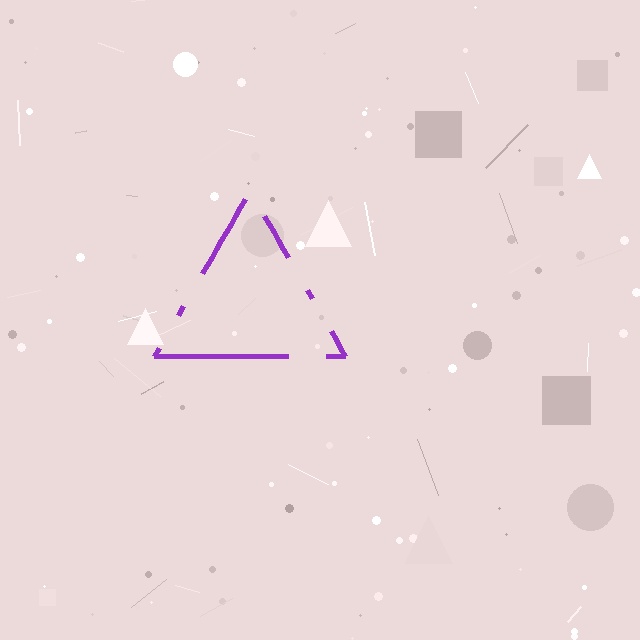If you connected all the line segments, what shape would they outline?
They would outline a triangle.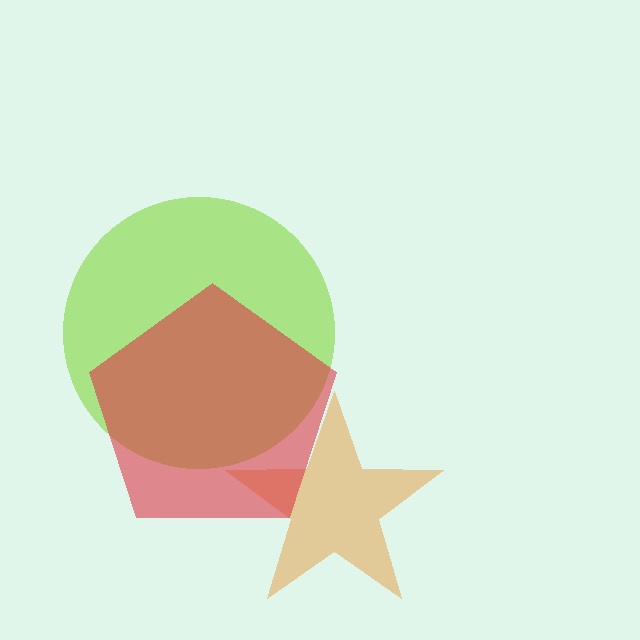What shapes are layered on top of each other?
The layered shapes are: an orange star, a lime circle, a red pentagon.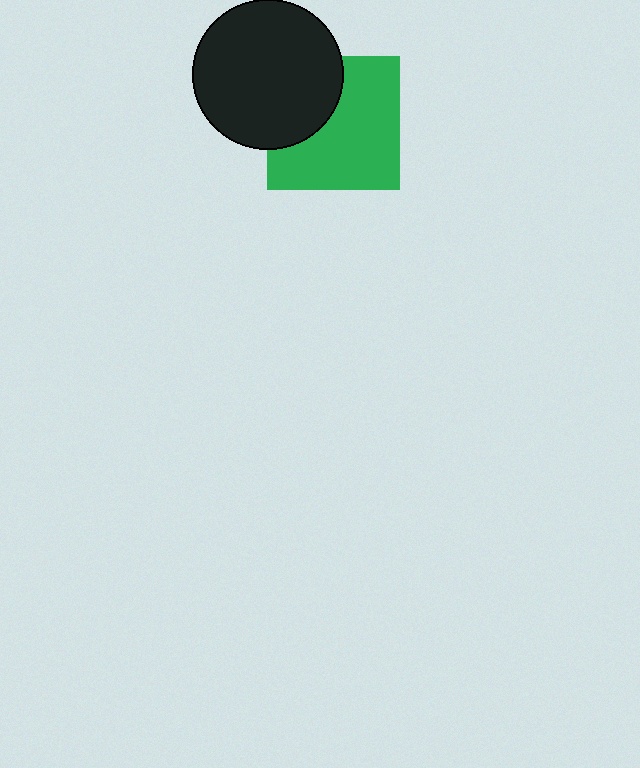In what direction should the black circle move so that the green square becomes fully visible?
The black circle should move left. That is the shortest direction to clear the overlap and leave the green square fully visible.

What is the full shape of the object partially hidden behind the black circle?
The partially hidden object is a green square.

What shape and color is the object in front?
The object in front is a black circle.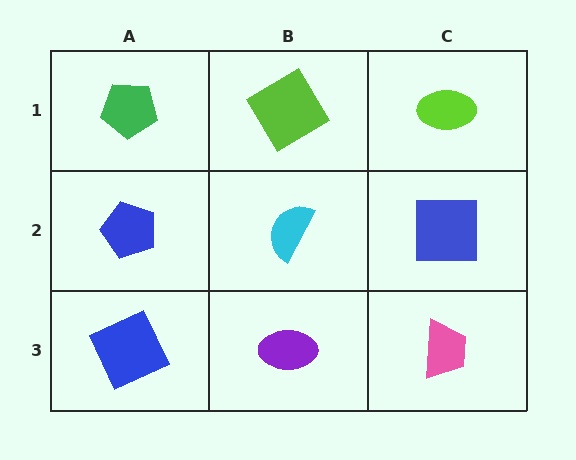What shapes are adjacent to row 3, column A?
A blue pentagon (row 2, column A), a purple ellipse (row 3, column B).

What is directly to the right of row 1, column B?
A lime ellipse.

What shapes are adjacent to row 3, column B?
A cyan semicircle (row 2, column B), a blue square (row 3, column A), a pink trapezoid (row 3, column C).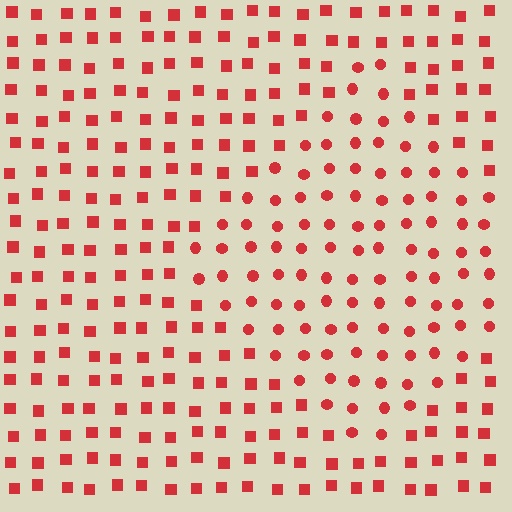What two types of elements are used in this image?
The image uses circles inside the diamond region and squares outside it.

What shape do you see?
I see a diamond.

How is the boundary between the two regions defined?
The boundary is defined by a change in element shape: circles inside vs. squares outside. All elements share the same color and spacing.